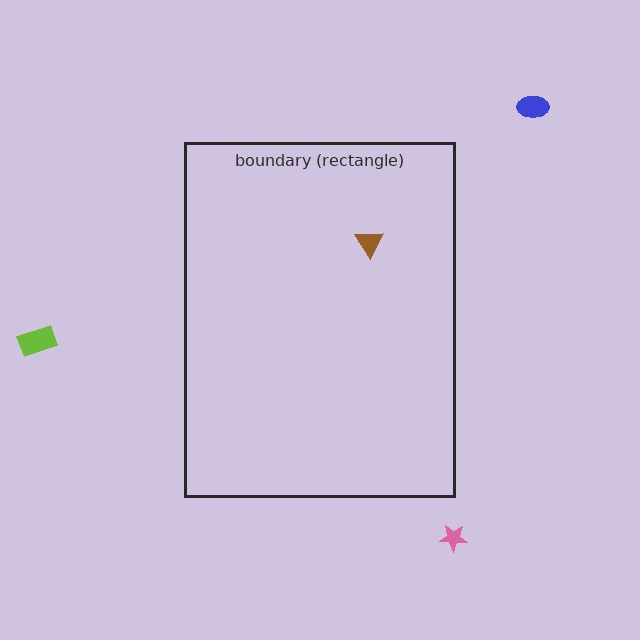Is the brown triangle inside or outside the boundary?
Inside.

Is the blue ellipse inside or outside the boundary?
Outside.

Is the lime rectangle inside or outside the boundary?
Outside.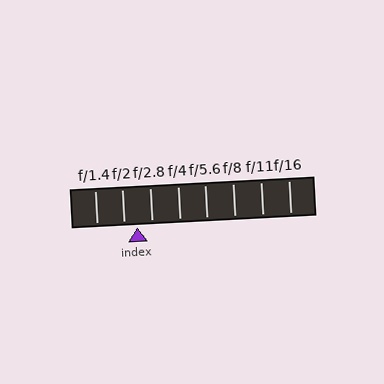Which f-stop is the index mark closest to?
The index mark is closest to f/2.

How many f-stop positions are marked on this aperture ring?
There are 8 f-stop positions marked.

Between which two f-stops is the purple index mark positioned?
The index mark is between f/2 and f/2.8.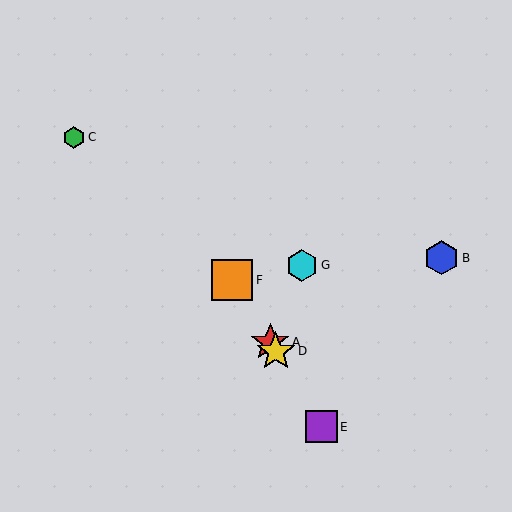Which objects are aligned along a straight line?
Objects A, D, E, F are aligned along a straight line.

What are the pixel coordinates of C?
Object C is at (74, 137).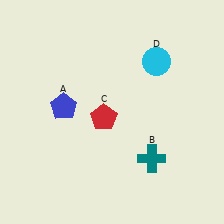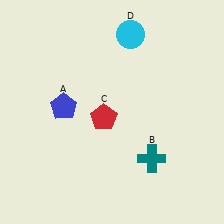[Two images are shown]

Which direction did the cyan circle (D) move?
The cyan circle (D) moved up.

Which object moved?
The cyan circle (D) moved up.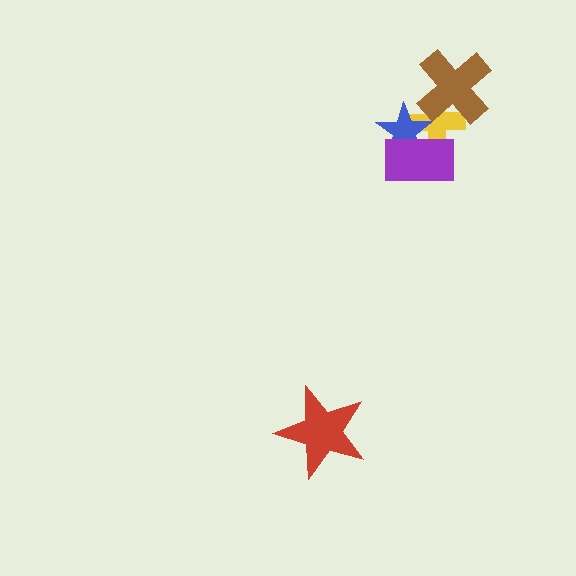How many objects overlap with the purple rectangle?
2 objects overlap with the purple rectangle.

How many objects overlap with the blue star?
2 objects overlap with the blue star.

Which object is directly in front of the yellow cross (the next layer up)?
The blue star is directly in front of the yellow cross.